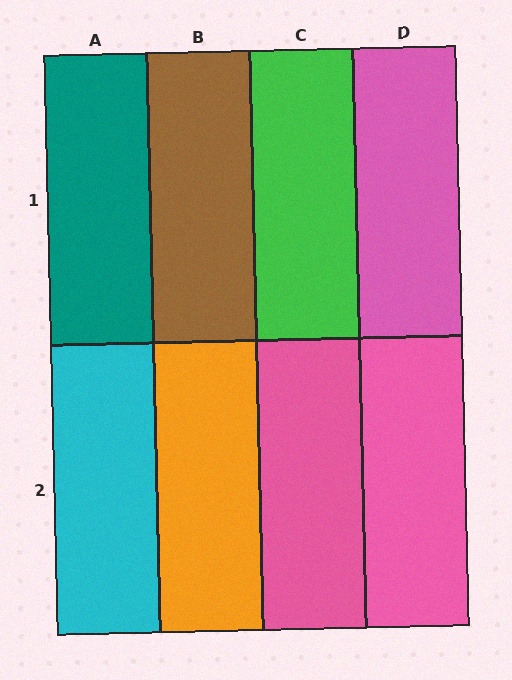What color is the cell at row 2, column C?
Pink.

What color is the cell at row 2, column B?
Orange.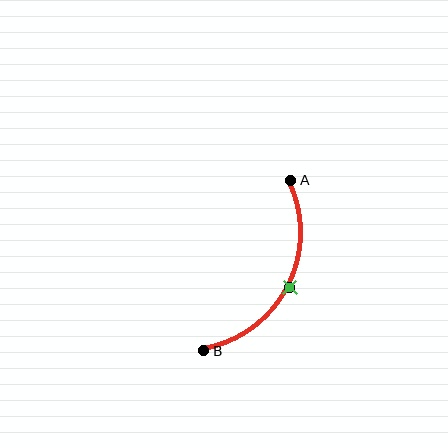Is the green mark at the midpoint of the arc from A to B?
Yes. The green mark lies on the arc at equal arc-length from both A and B — it is the arc midpoint.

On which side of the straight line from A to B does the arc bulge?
The arc bulges to the right of the straight line connecting A and B.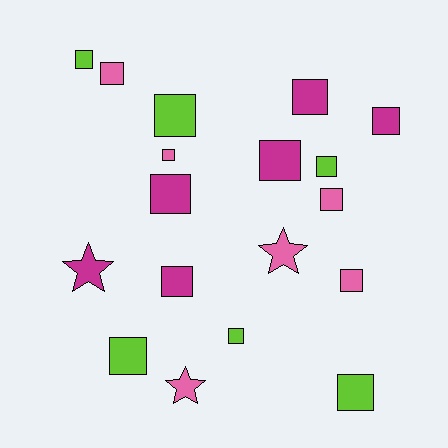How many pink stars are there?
There are 2 pink stars.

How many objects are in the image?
There are 18 objects.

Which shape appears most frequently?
Square, with 15 objects.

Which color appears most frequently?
Magenta, with 6 objects.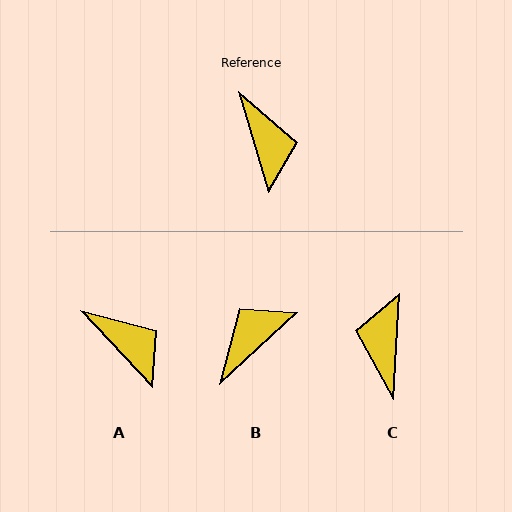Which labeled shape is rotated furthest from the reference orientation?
C, about 160 degrees away.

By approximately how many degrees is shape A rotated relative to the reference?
Approximately 26 degrees counter-clockwise.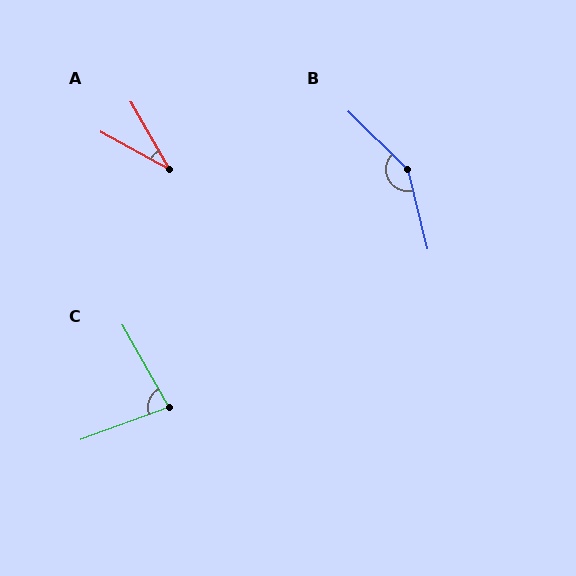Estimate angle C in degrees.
Approximately 81 degrees.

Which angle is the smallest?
A, at approximately 32 degrees.